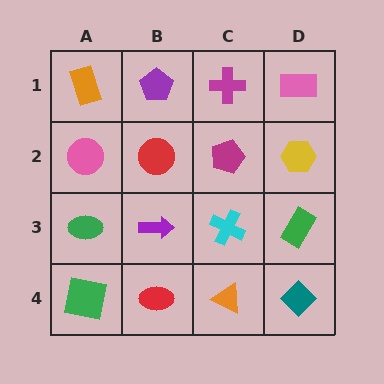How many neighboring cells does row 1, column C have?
3.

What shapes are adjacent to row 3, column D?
A yellow hexagon (row 2, column D), a teal diamond (row 4, column D), a cyan cross (row 3, column C).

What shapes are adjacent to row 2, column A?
An orange rectangle (row 1, column A), a green ellipse (row 3, column A), a red circle (row 2, column B).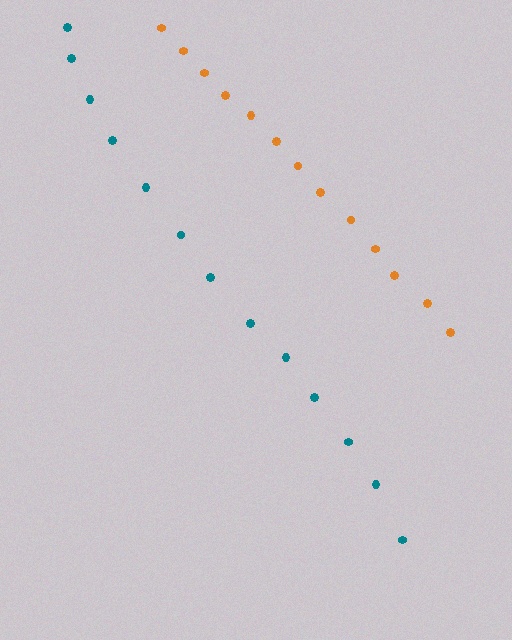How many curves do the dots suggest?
There are 2 distinct paths.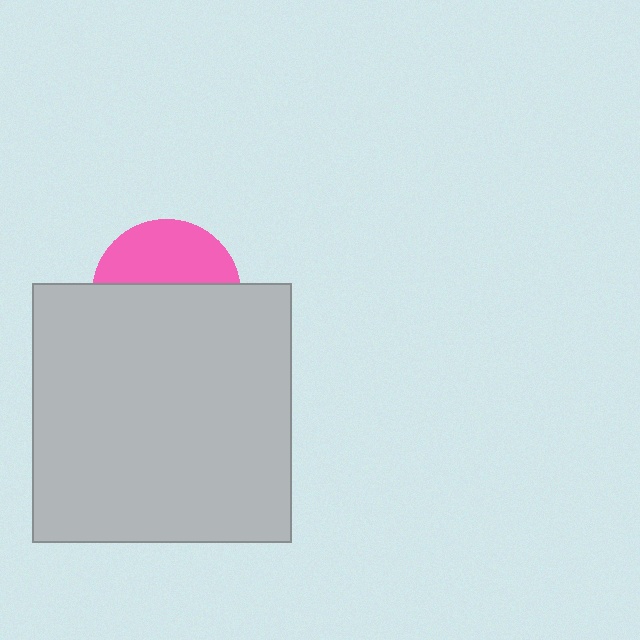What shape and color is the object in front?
The object in front is a light gray rectangle.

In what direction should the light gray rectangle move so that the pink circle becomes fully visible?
The light gray rectangle should move down. That is the shortest direction to clear the overlap and leave the pink circle fully visible.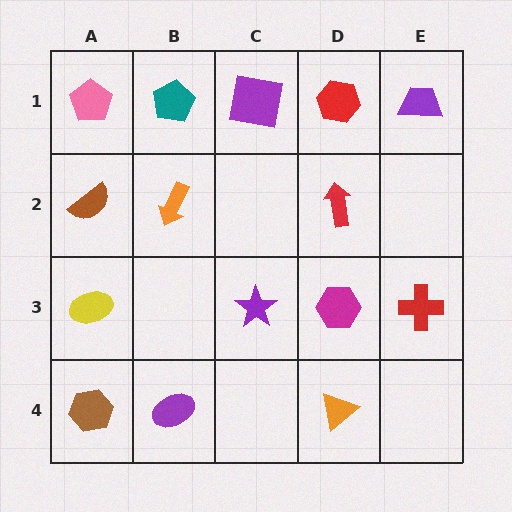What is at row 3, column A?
A yellow ellipse.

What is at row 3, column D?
A magenta hexagon.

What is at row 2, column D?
A red arrow.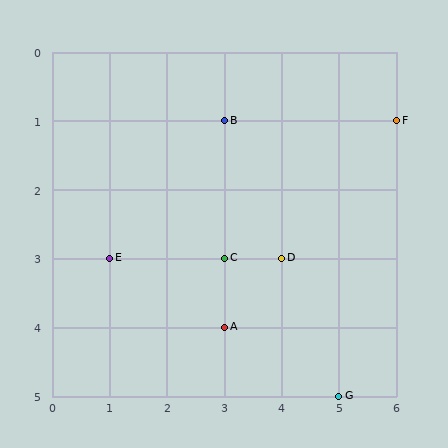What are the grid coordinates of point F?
Point F is at grid coordinates (6, 1).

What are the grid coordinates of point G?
Point G is at grid coordinates (5, 5).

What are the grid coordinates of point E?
Point E is at grid coordinates (1, 3).